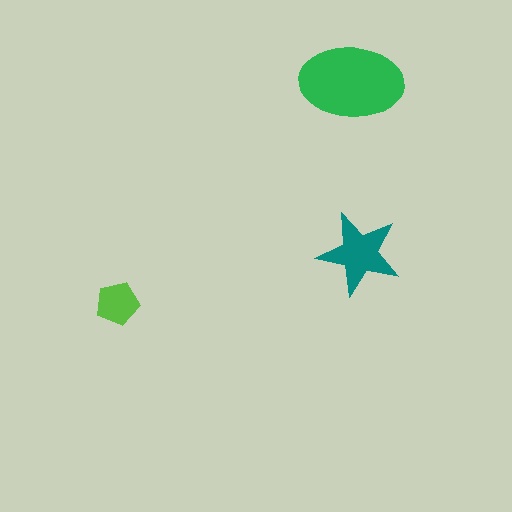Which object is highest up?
The green ellipse is topmost.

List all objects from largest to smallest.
The green ellipse, the teal star, the lime pentagon.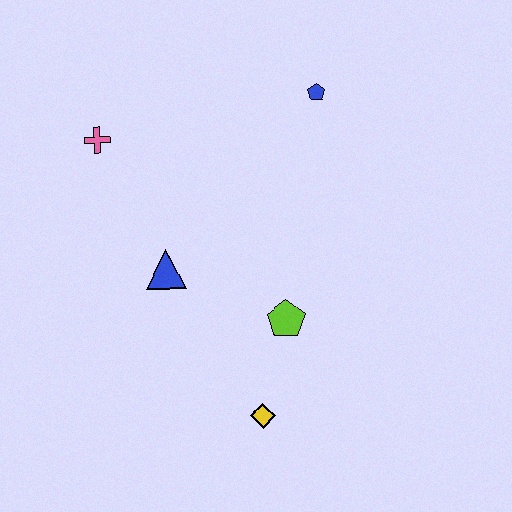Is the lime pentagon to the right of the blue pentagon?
No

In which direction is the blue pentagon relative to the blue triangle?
The blue pentagon is above the blue triangle.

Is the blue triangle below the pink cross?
Yes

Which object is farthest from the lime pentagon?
The pink cross is farthest from the lime pentagon.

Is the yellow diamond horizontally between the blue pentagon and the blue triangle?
Yes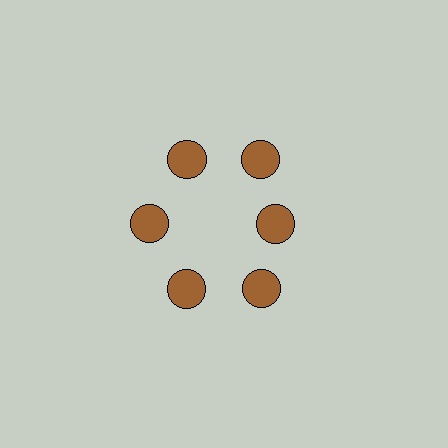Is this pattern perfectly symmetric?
No. The 6 brown circles are arranged in a ring, but one element near the 3 o'clock position is pulled inward toward the center, breaking the 6-fold rotational symmetry.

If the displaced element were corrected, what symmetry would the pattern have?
It would have 6-fold rotational symmetry — the pattern would map onto itself every 60 degrees.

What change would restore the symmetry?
The symmetry would be restored by moving it outward, back onto the ring so that all 6 circles sit at equal angles and equal distance from the center.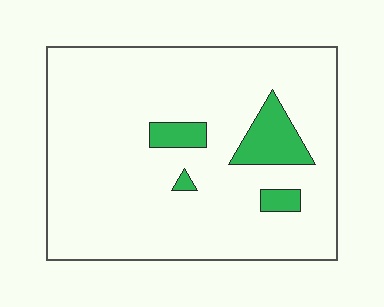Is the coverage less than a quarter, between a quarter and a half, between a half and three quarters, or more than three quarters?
Less than a quarter.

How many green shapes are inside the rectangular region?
4.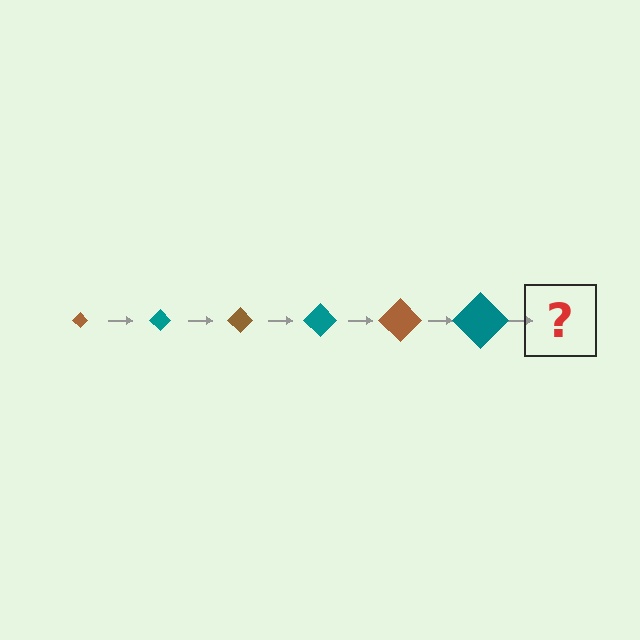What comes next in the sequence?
The next element should be a brown diamond, larger than the previous one.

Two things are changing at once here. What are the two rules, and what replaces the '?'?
The two rules are that the diamond grows larger each step and the color cycles through brown and teal. The '?' should be a brown diamond, larger than the previous one.